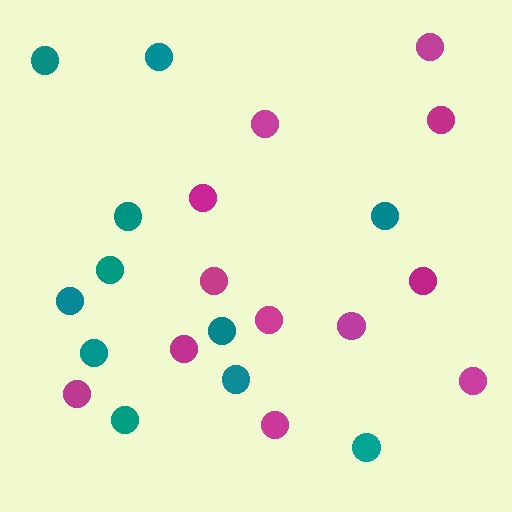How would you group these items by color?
There are 2 groups: one group of magenta circles (12) and one group of teal circles (11).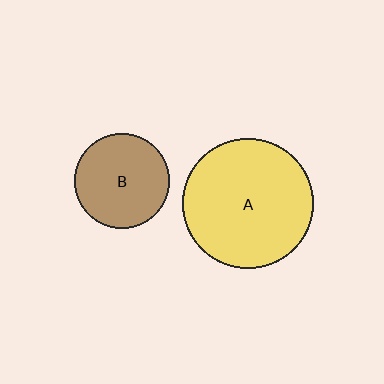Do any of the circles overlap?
No, none of the circles overlap.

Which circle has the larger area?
Circle A (yellow).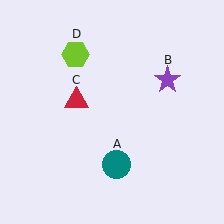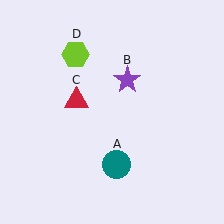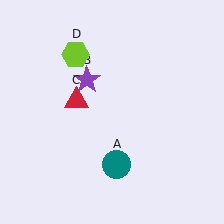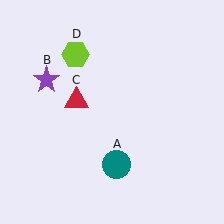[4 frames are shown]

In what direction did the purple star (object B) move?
The purple star (object B) moved left.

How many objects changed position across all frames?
1 object changed position: purple star (object B).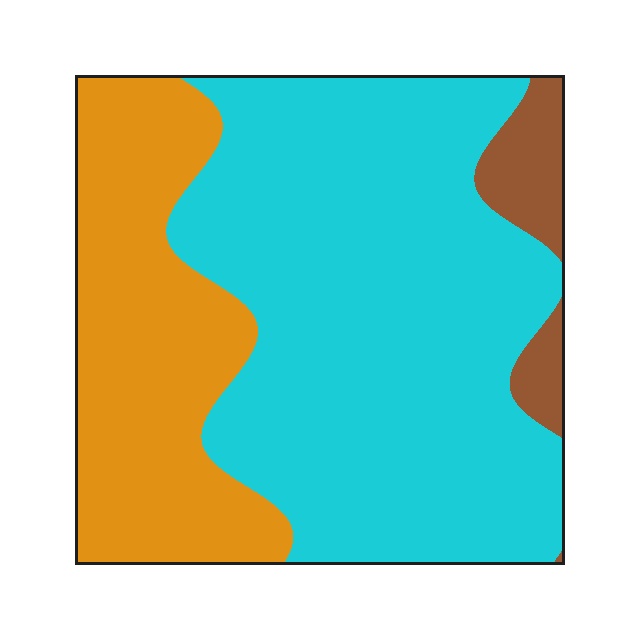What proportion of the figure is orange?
Orange covers around 30% of the figure.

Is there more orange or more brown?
Orange.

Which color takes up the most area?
Cyan, at roughly 65%.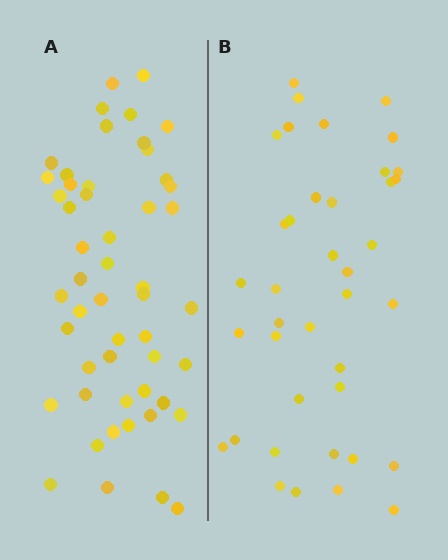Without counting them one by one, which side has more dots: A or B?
Region A (the left region) has more dots.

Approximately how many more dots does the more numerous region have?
Region A has roughly 12 or so more dots than region B.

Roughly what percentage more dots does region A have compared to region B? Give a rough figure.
About 30% more.